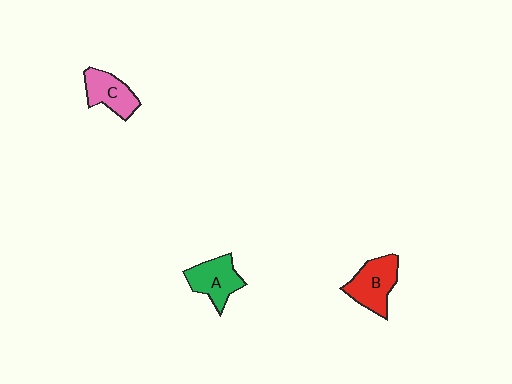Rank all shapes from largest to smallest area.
From largest to smallest: B (red), A (green), C (pink).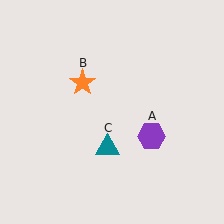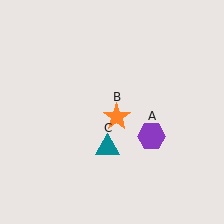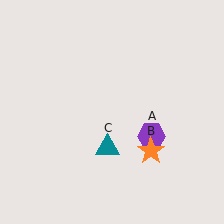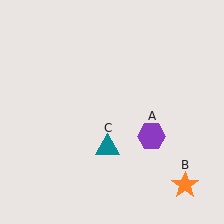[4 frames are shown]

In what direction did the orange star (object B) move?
The orange star (object B) moved down and to the right.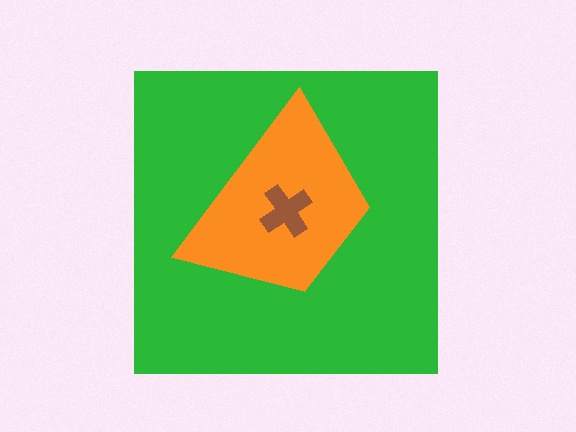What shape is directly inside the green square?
The orange trapezoid.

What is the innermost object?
The brown cross.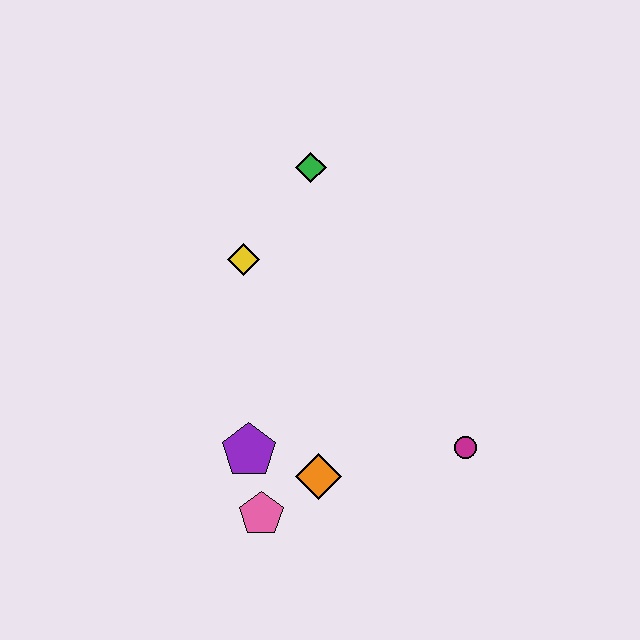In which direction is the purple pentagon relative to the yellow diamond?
The purple pentagon is below the yellow diamond.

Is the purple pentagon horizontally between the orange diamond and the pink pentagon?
No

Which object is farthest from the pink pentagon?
The green diamond is farthest from the pink pentagon.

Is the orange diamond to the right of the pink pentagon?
Yes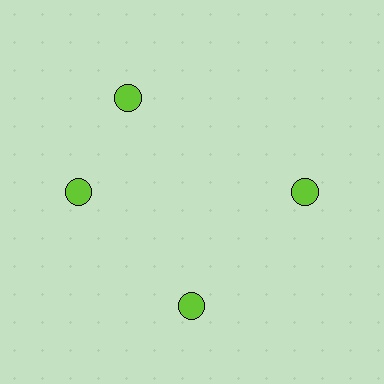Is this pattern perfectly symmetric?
No. The 4 lime circles are arranged in a ring, but one element near the 12 o'clock position is rotated out of alignment along the ring, breaking the 4-fold rotational symmetry.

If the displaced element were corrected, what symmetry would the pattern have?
It would have 4-fold rotational symmetry — the pattern would map onto itself every 90 degrees.